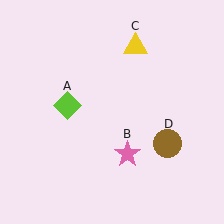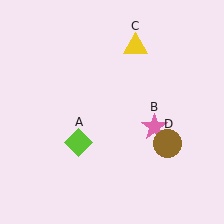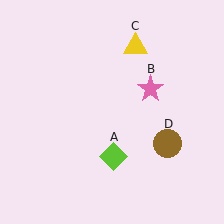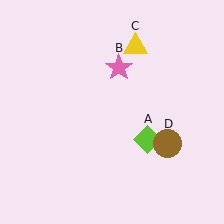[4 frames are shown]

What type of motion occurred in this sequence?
The lime diamond (object A), pink star (object B) rotated counterclockwise around the center of the scene.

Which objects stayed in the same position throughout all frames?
Yellow triangle (object C) and brown circle (object D) remained stationary.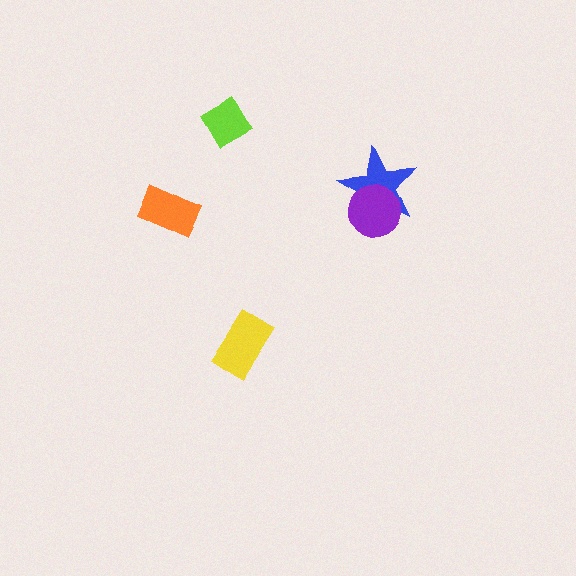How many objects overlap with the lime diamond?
0 objects overlap with the lime diamond.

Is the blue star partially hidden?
Yes, it is partially covered by another shape.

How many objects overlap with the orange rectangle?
0 objects overlap with the orange rectangle.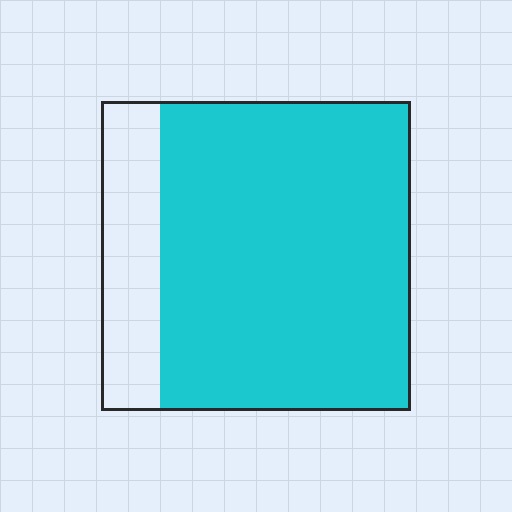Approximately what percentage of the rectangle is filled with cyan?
Approximately 80%.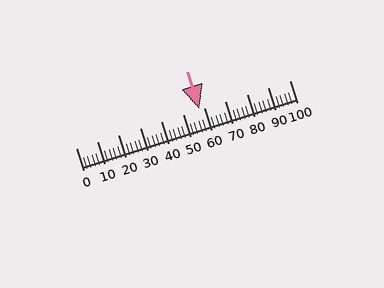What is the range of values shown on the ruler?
The ruler shows values from 0 to 100.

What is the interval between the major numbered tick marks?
The major tick marks are spaced 10 units apart.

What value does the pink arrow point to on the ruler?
The pink arrow points to approximately 58.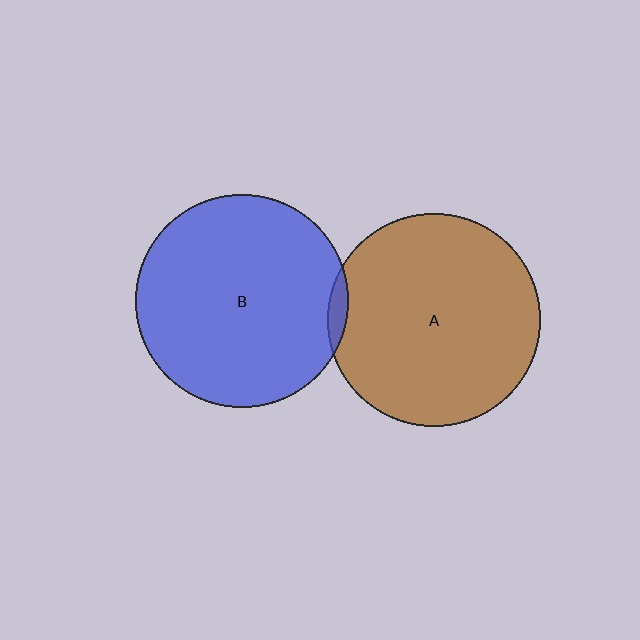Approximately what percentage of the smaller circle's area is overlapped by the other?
Approximately 5%.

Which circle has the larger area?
Circle B (blue).